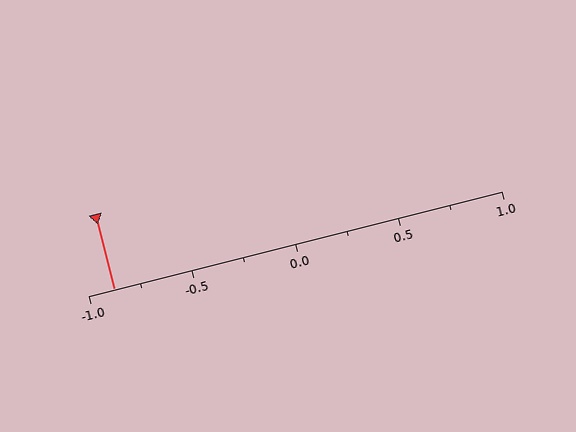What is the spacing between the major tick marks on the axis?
The major ticks are spaced 0.5 apart.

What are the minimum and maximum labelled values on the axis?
The axis runs from -1.0 to 1.0.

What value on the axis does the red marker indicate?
The marker indicates approximately -0.88.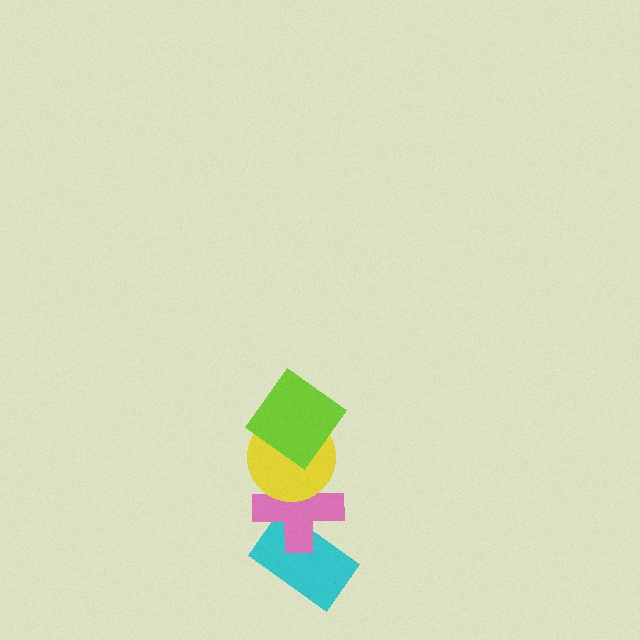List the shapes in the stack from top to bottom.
From top to bottom: the lime diamond, the yellow circle, the pink cross, the cyan rectangle.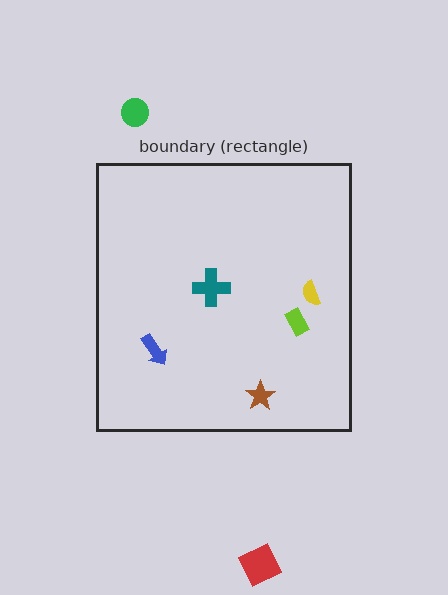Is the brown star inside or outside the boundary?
Inside.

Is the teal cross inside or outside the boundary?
Inside.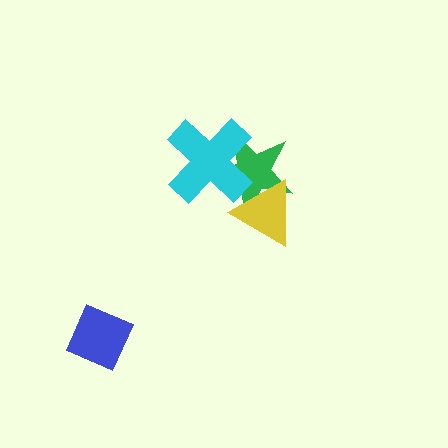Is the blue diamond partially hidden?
No, no other shape covers it.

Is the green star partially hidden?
Yes, it is partially covered by another shape.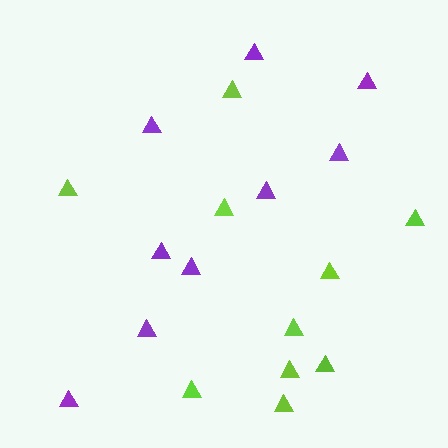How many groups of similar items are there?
There are 2 groups: one group of purple triangles (9) and one group of lime triangles (10).